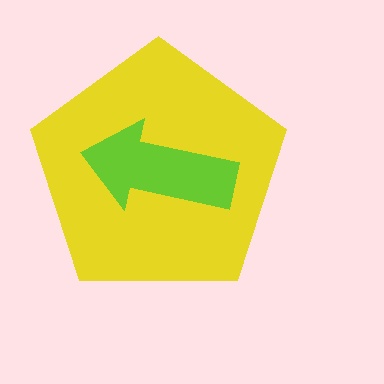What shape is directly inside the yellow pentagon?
The lime arrow.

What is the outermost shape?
The yellow pentagon.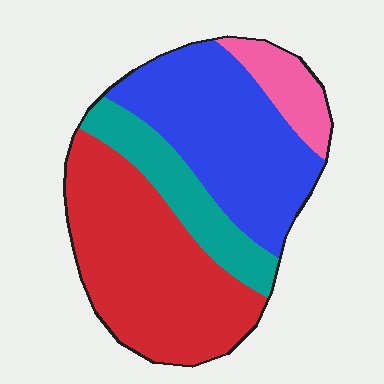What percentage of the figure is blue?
Blue takes up between a quarter and a half of the figure.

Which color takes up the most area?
Red, at roughly 40%.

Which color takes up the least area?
Pink, at roughly 10%.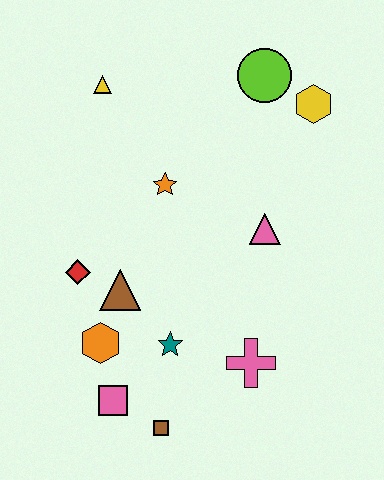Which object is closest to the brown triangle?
The red diamond is closest to the brown triangle.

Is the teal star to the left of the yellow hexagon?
Yes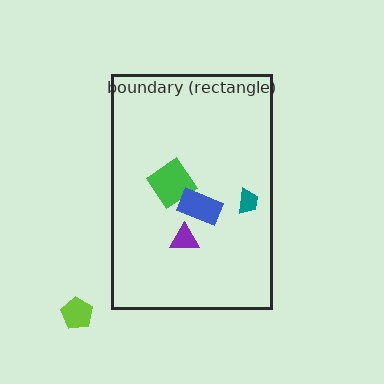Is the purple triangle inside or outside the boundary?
Inside.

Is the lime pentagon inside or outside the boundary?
Outside.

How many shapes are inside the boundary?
4 inside, 1 outside.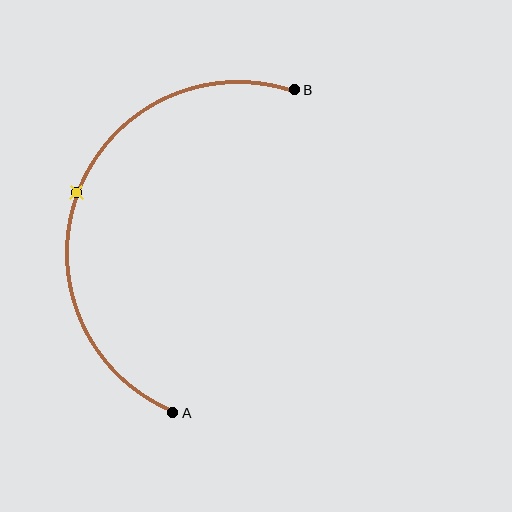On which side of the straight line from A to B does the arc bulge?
The arc bulges to the left of the straight line connecting A and B.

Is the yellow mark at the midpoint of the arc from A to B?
Yes. The yellow mark lies on the arc at equal arc-length from both A and B — it is the arc midpoint.